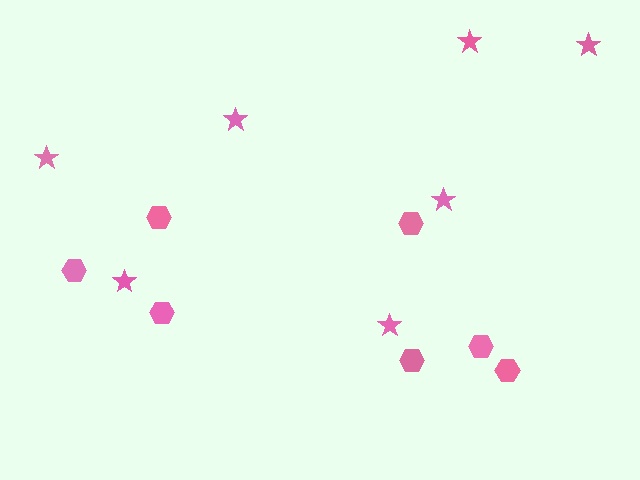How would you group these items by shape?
There are 2 groups: one group of hexagons (7) and one group of stars (7).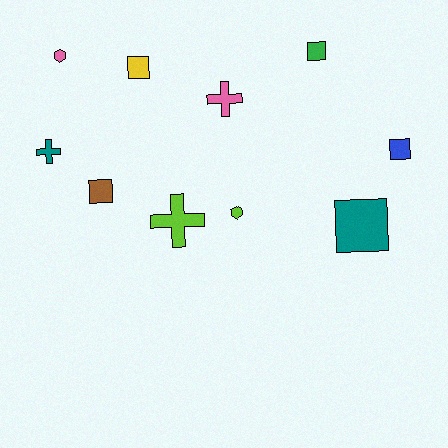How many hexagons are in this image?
There are 2 hexagons.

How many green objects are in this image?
There is 1 green object.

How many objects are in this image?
There are 10 objects.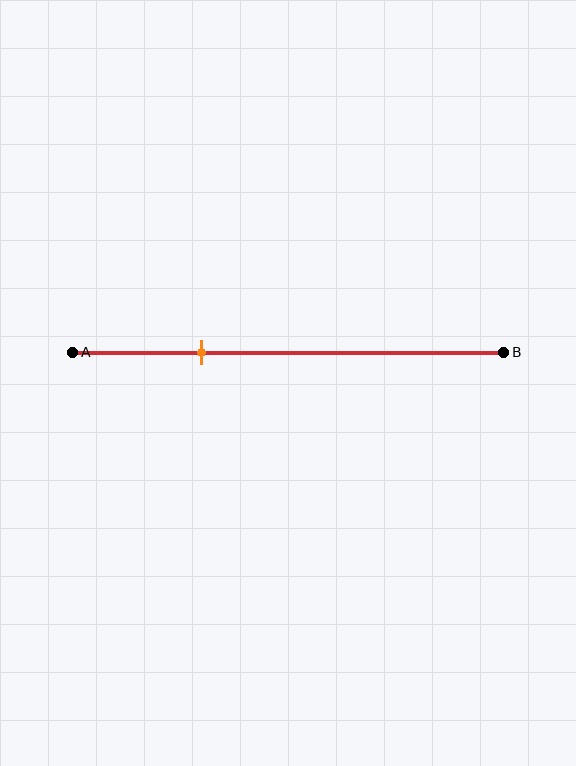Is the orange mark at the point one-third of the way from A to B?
No, the mark is at about 30% from A, not at the 33% one-third point.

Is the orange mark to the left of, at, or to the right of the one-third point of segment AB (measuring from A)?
The orange mark is to the left of the one-third point of segment AB.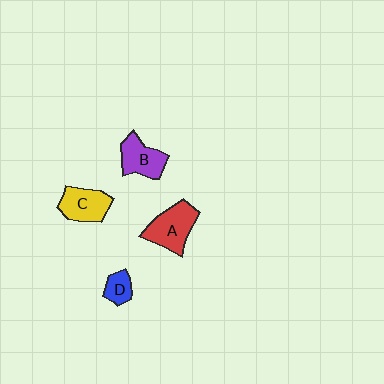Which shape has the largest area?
Shape A (red).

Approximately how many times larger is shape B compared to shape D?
Approximately 1.9 times.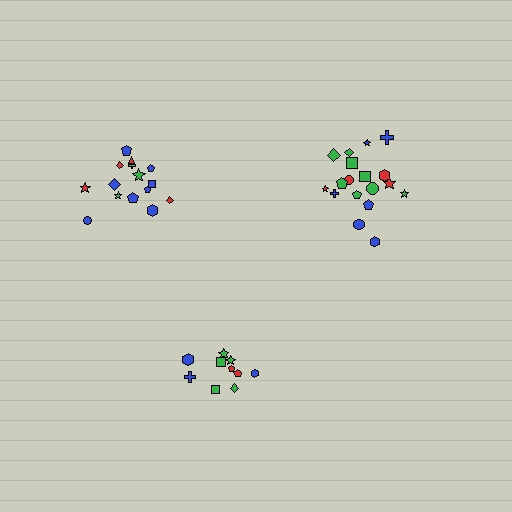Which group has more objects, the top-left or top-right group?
The top-right group.